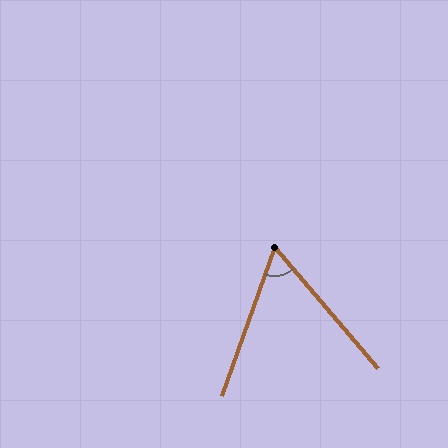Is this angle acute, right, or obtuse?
It is acute.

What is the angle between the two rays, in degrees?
Approximately 60 degrees.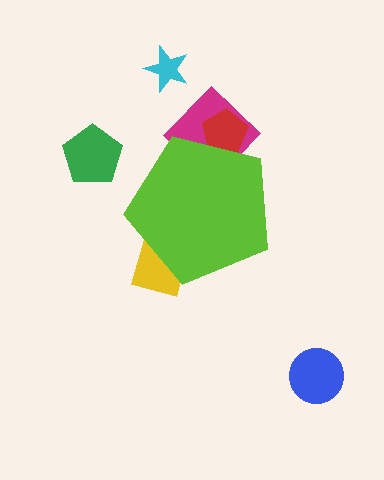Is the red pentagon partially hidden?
Yes, the red pentagon is partially hidden behind the lime pentagon.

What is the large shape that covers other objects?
A lime pentagon.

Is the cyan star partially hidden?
No, the cyan star is fully visible.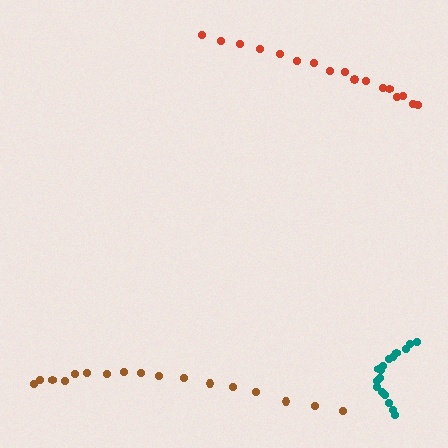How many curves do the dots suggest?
There are 3 distinct paths.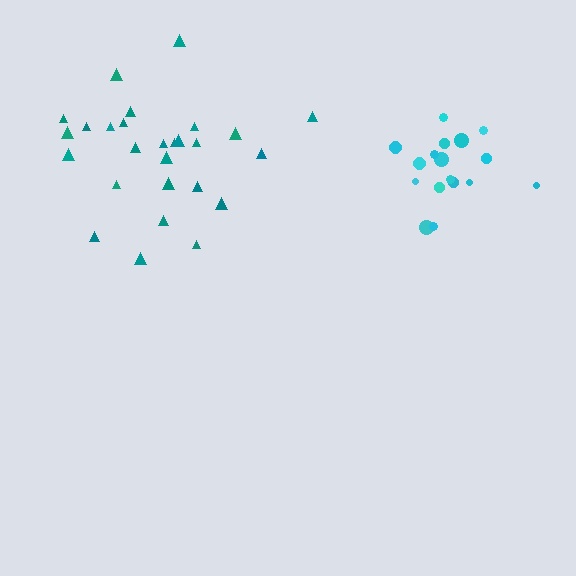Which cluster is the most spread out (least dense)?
Teal.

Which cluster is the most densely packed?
Cyan.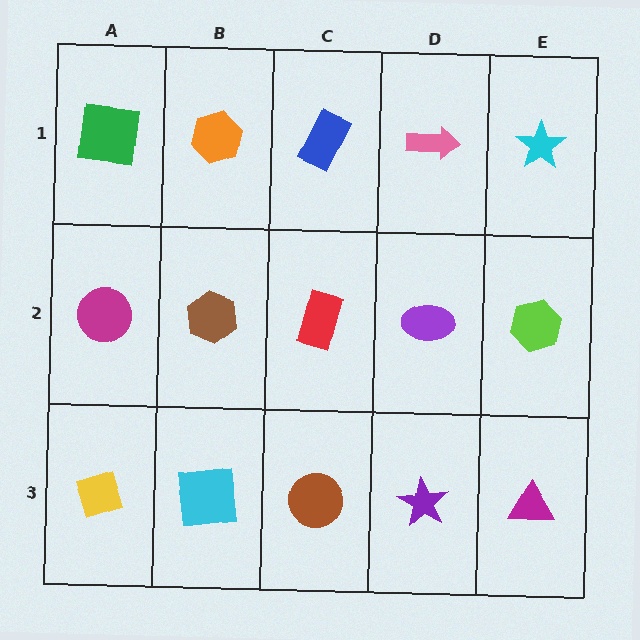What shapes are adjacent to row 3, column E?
A lime hexagon (row 2, column E), a purple star (row 3, column D).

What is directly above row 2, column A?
A green square.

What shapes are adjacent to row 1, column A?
A magenta circle (row 2, column A), an orange hexagon (row 1, column B).